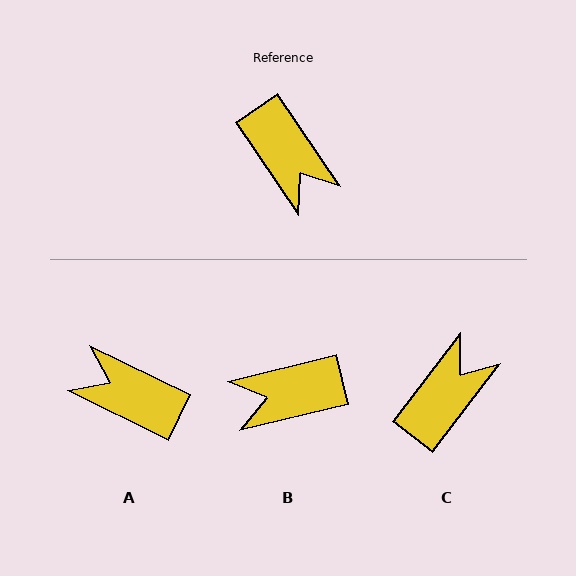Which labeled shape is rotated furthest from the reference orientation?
A, about 150 degrees away.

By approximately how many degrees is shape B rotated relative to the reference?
Approximately 111 degrees clockwise.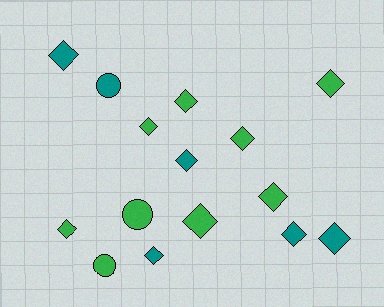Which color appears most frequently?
Green, with 9 objects.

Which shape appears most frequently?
Diamond, with 12 objects.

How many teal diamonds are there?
There are 5 teal diamonds.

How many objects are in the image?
There are 15 objects.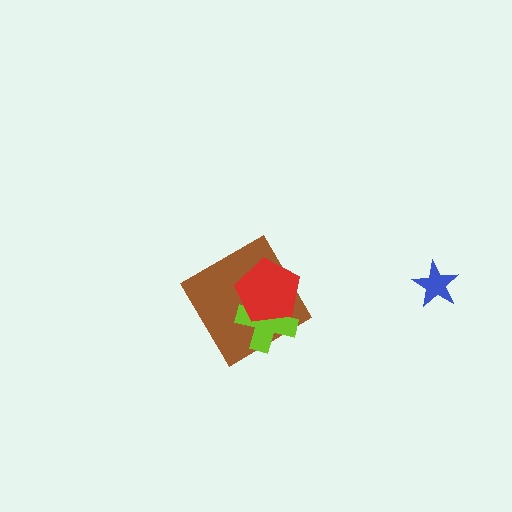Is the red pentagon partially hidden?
No, no other shape covers it.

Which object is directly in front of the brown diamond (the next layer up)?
The lime cross is directly in front of the brown diamond.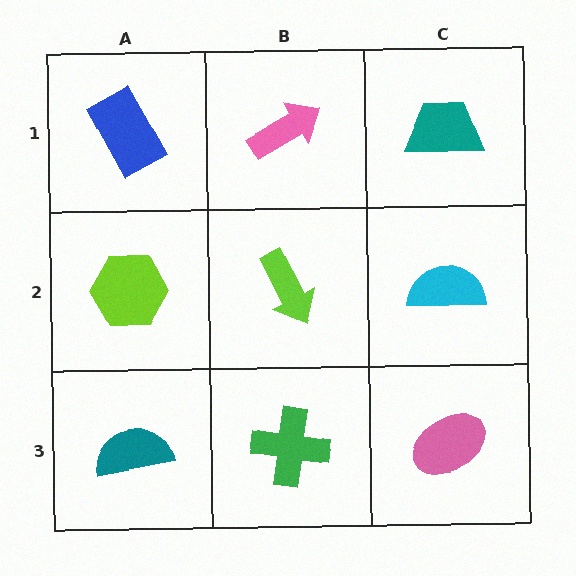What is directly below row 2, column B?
A green cross.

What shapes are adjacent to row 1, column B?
A lime arrow (row 2, column B), a blue rectangle (row 1, column A), a teal trapezoid (row 1, column C).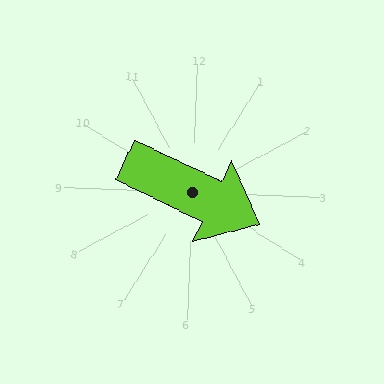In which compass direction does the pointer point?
Southeast.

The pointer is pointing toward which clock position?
Roughly 4 o'clock.